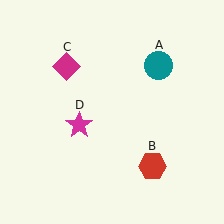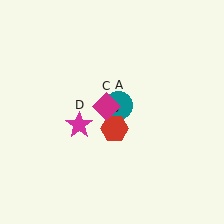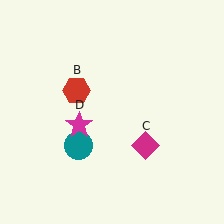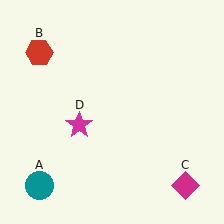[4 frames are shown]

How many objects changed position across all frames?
3 objects changed position: teal circle (object A), red hexagon (object B), magenta diamond (object C).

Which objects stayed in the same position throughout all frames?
Magenta star (object D) remained stationary.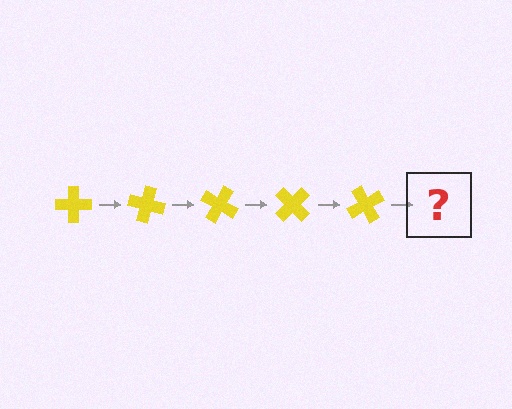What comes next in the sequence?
The next element should be a yellow cross rotated 75 degrees.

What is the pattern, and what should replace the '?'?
The pattern is that the cross rotates 15 degrees each step. The '?' should be a yellow cross rotated 75 degrees.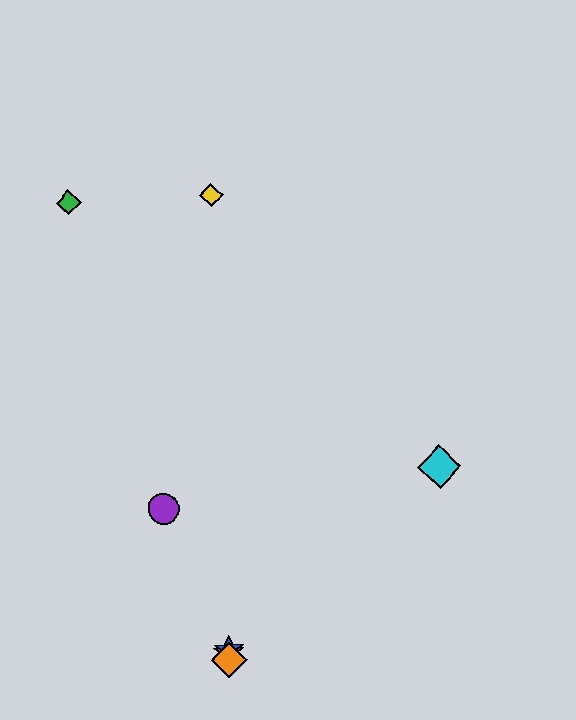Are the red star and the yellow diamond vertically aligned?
Yes, both are at x≈229.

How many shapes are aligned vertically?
4 shapes (the red star, the blue star, the yellow diamond, the orange diamond) are aligned vertically.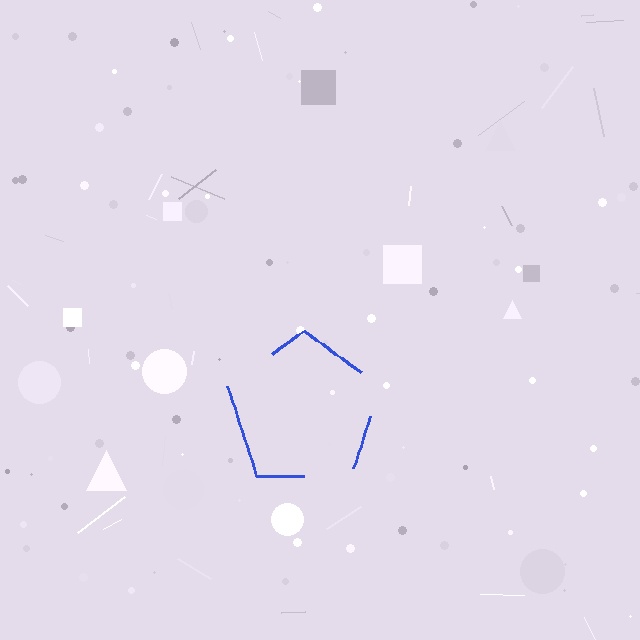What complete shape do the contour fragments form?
The contour fragments form a pentagon.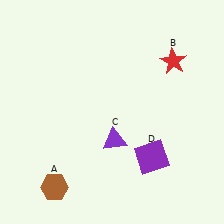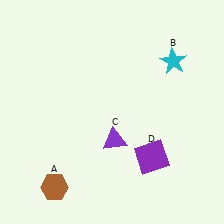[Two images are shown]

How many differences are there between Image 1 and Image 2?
There is 1 difference between the two images.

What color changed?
The star (B) changed from red in Image 1 to cyan in Image 2.